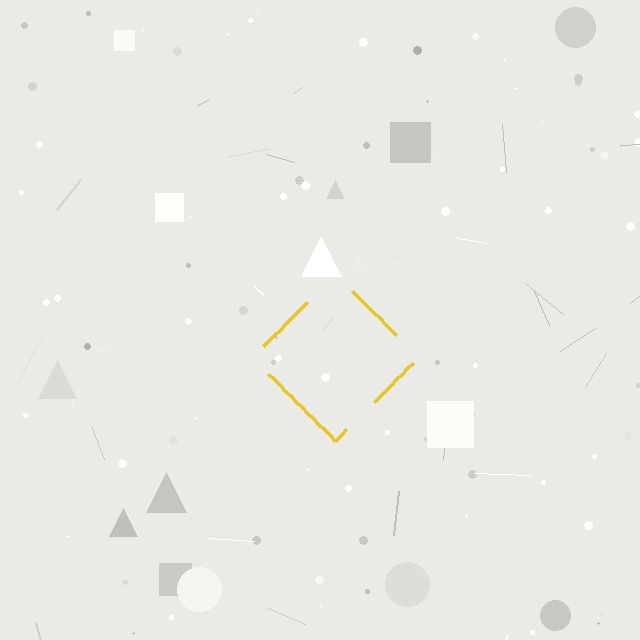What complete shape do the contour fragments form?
The contour fragments form a diamond.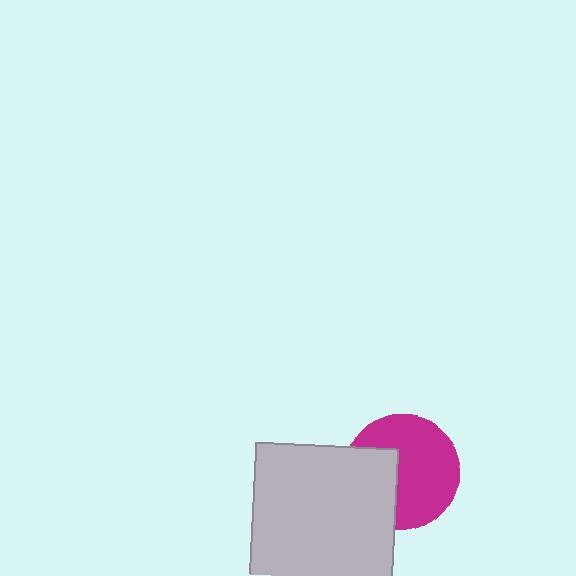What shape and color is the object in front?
The object in front is a light gray square.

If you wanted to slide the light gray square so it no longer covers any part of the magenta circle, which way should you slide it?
Slide it left — that is the most direct way to separate the two shapes.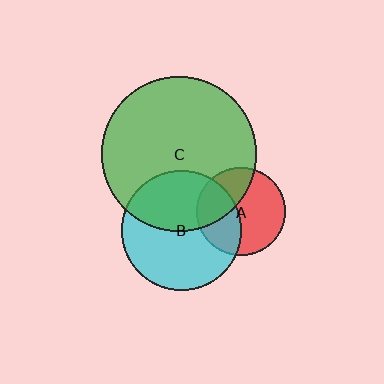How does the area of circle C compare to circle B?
Approximately 1.7 times.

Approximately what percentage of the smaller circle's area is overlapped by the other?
Approximately 45%.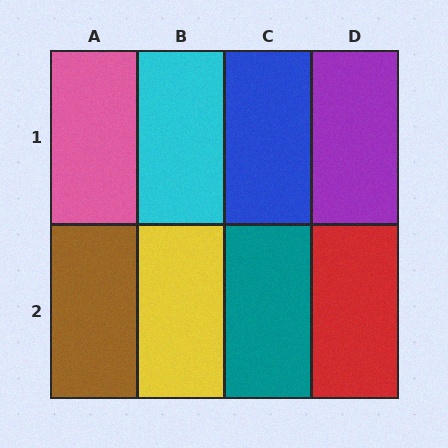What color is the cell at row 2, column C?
Teal.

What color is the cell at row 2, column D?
Red.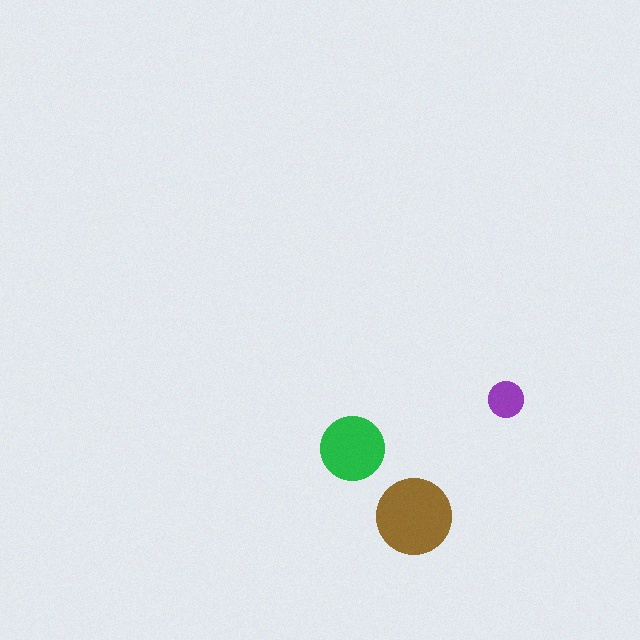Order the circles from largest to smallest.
the brown one, the green one, the purple one.